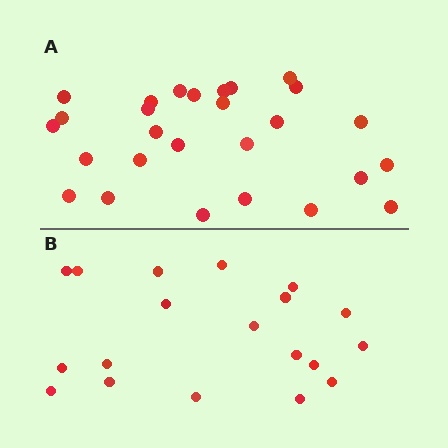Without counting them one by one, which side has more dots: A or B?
Region A (the top region) has more dots.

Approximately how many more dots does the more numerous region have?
Region A has roughly 8 or so more dots than region B.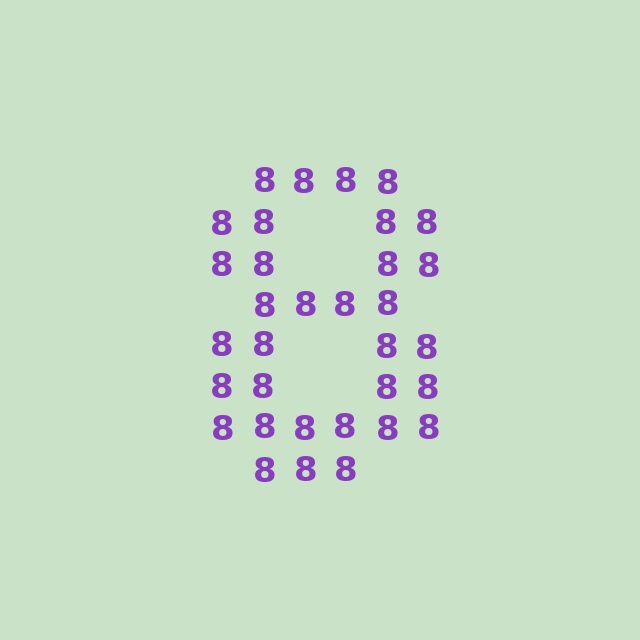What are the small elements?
The small elements are digit 8's.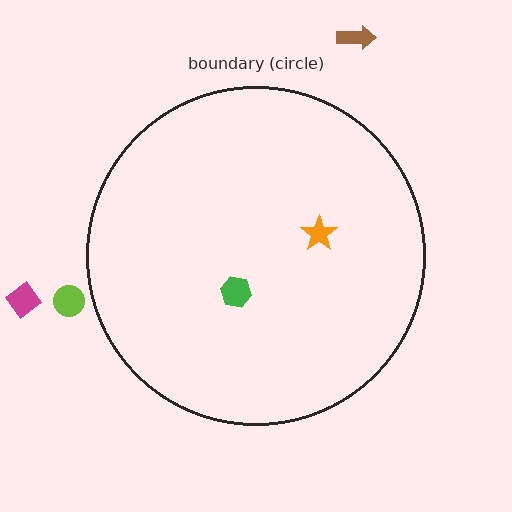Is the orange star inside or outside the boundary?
Inside.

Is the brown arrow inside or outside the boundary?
Outside.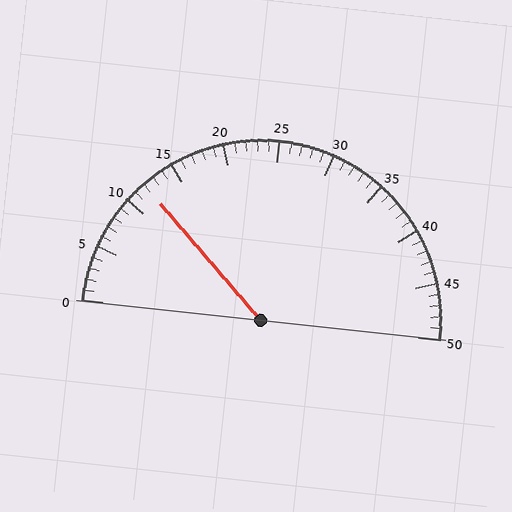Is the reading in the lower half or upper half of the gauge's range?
The reading is in the lower half of the range (0 to 50).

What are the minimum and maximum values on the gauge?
The gauge ranges from 0 to 50.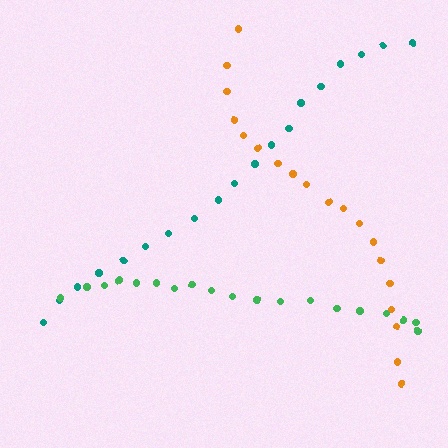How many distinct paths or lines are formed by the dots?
There are 3 distinct paths.